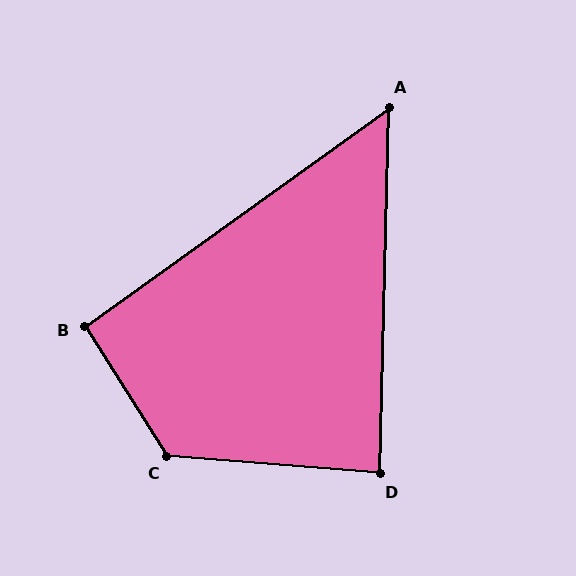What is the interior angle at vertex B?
Approximately 93 degrees (approximately right).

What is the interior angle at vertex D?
Approximately 87 degrees (approximately right).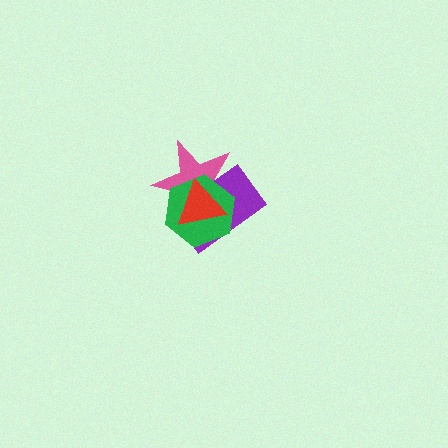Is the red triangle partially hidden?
No, no other shape covers it.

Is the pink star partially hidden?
Yes, it is partially covered by another shape.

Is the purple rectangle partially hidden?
Yes, it is partially covered by another shape.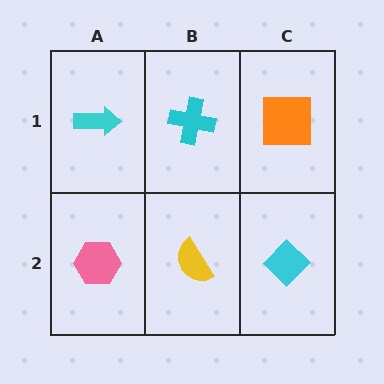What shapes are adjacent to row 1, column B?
A yellow semicircle (row 2, column B), a cyan arrow (row 1, column A), an orange square (row 1, column C).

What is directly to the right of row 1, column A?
A cyan cross.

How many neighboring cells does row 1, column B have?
3.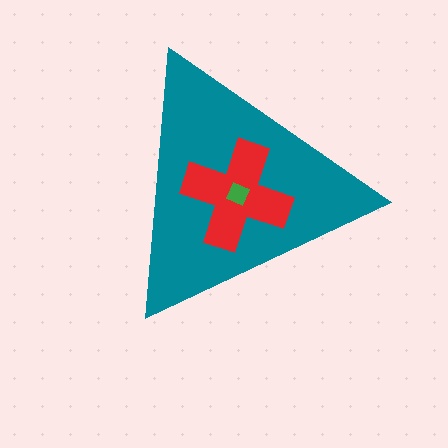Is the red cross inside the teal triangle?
Yes.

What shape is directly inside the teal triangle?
The red cross.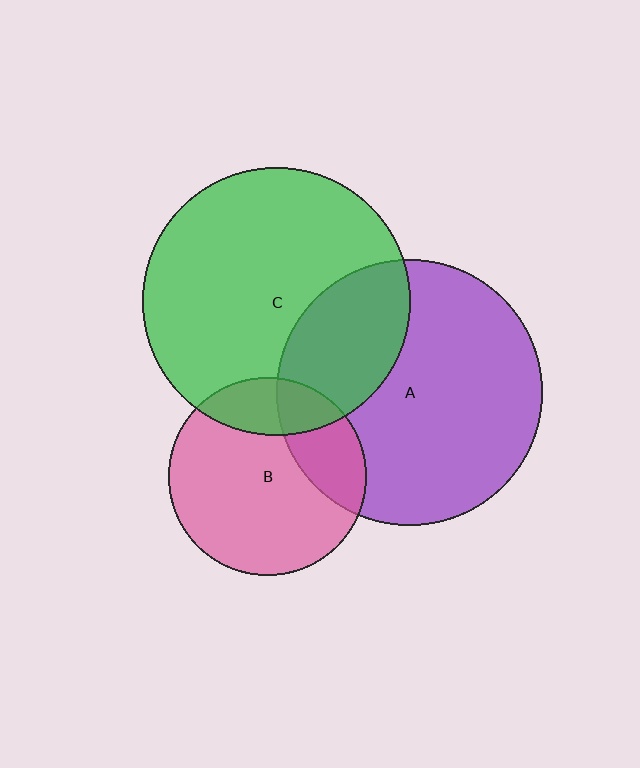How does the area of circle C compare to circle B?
Approximately 1.8 times.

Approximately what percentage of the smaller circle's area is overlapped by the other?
Approximately 30%.